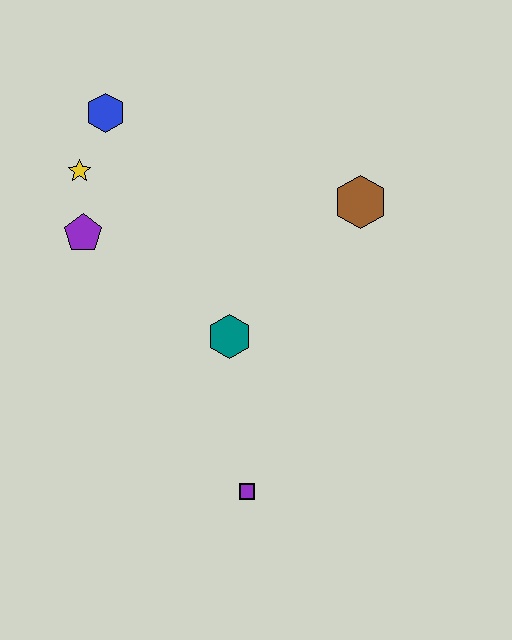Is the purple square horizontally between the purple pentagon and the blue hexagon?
No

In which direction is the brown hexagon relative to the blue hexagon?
The brown hexagon is to the right of the blue hexagon.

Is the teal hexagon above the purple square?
Yes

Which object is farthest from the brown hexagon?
The purple square is farthest from the brown hexagon.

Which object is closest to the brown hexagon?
The teal hexagon is closest to the brown hexagon.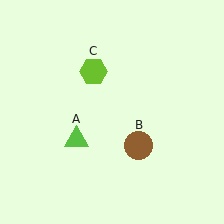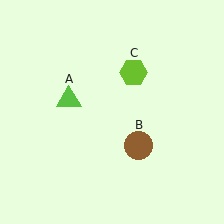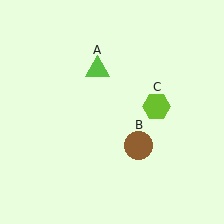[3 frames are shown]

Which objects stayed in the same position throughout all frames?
Brown circle (object B) remained stationary.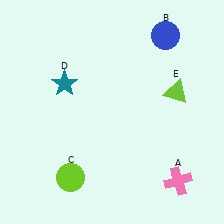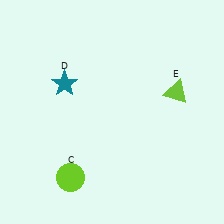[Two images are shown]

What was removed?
The blue circle (B), the pink cross (A) were removed in Image 2.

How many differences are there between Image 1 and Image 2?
There are 2 differences between the two images.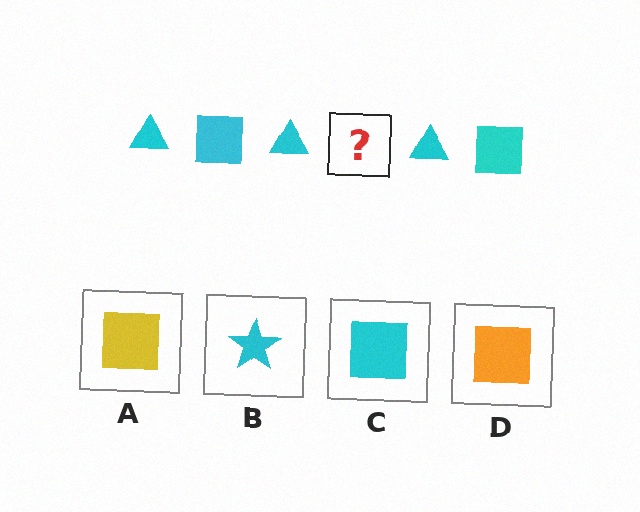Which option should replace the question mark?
Option C.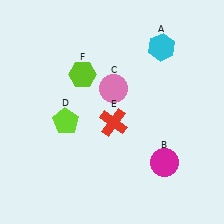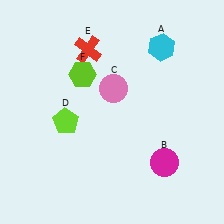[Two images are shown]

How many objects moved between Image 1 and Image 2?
1 object moved between the two images.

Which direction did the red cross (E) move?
The red cross (E) moved up.